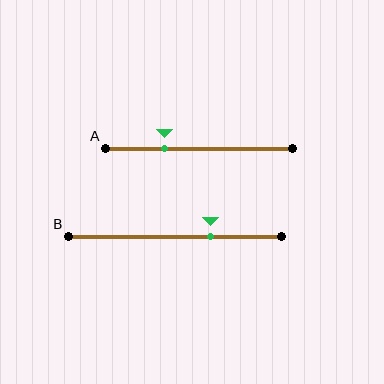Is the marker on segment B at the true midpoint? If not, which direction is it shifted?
No, the marker on segment B is shifted to the right by about 17% of the segment length.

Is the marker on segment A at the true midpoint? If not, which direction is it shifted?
No, the marker on segment A is shifted to the left by about 18% of the segment length.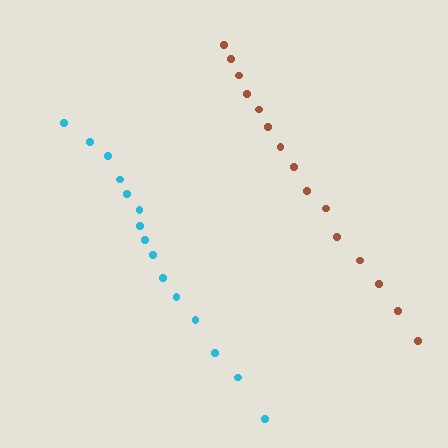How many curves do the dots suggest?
There are 2 distinct paths.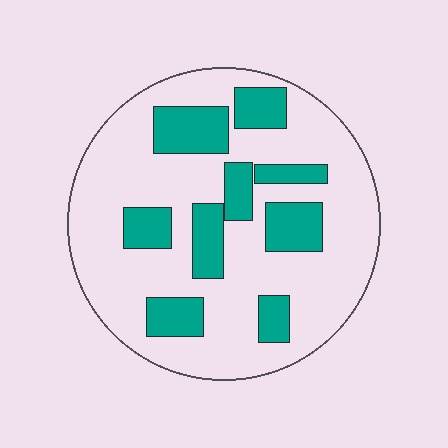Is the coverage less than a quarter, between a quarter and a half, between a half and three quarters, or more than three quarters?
Between a quarter and a half.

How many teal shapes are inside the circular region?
9.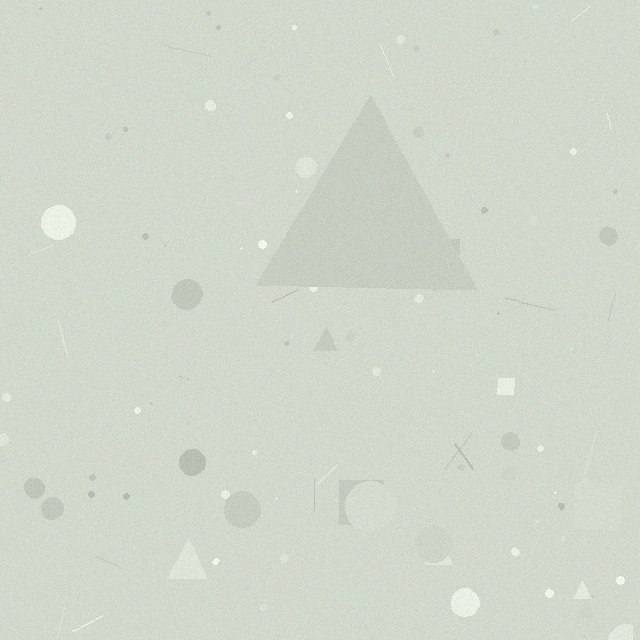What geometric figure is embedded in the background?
A triangle is embedded in the background.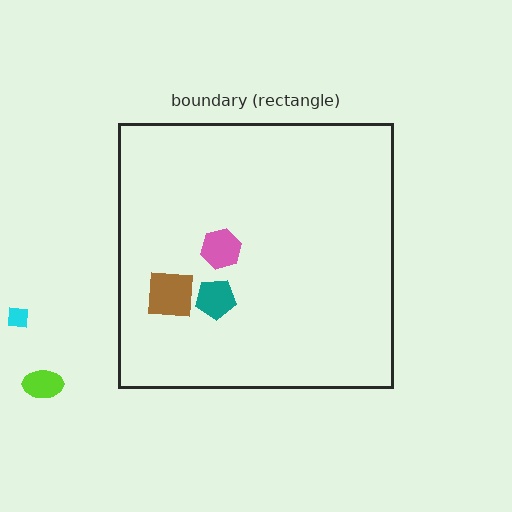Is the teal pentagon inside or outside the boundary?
Inside.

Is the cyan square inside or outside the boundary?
Outside.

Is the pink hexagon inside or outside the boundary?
Inside.